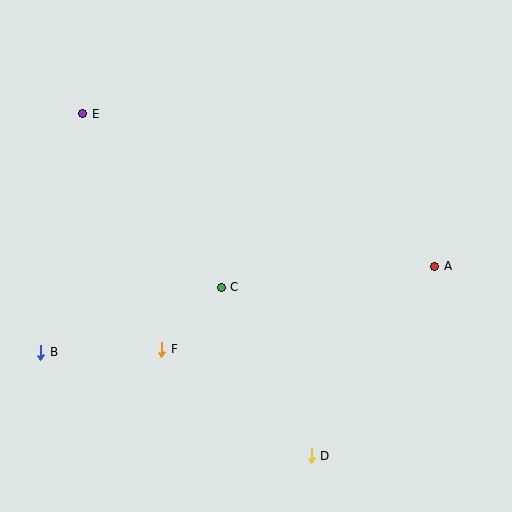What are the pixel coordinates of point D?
Point D is at (311, 456).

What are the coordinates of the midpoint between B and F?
The midpoint between B and F is at (101, 351).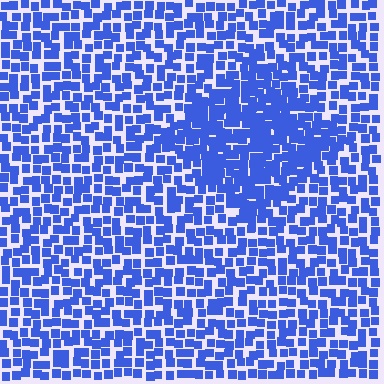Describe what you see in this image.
The image contains small blue elements arranged at two different densities. A diamond-shaped region is visible where the elements are more densely packed than the surrounding area.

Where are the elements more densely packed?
The elements are more densely packed inside the diamond boundary.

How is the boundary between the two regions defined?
The boundary is defined by a change in element density (approximately 1.6x ratio). All elements are the same color, size, and shape.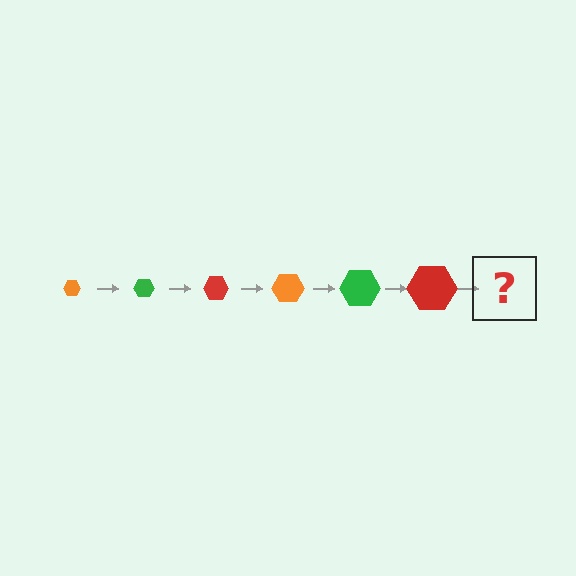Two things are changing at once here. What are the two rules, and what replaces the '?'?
The two rules are that the hexagon grows larger each step and the color cycles through orange, green, and red. The '?' should be an orange hexagon, larger than the previous one.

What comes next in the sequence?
The next element should be an orange hexagon, larger than the previous one.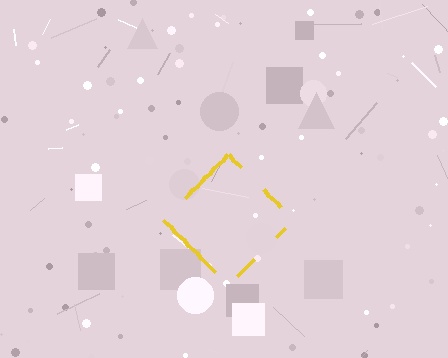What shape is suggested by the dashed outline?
The dashed outline suggests a diamond.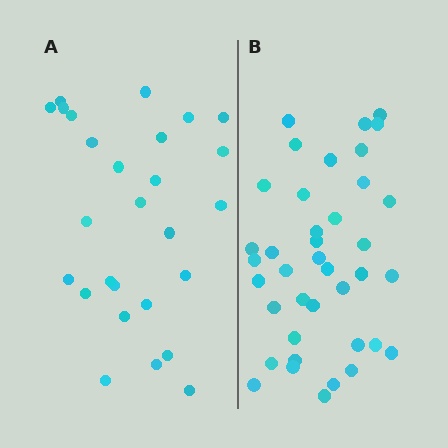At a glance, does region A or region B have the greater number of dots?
Region B (the right region) has more dots.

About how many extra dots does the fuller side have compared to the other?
Region B has roughly 12 or so more dots than region A.